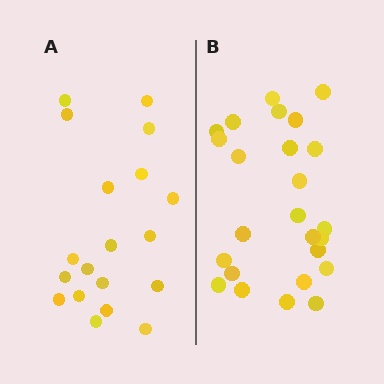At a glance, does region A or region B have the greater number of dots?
Region B (the right region) has more dots.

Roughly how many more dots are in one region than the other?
Region B has about 6 more dots than region A.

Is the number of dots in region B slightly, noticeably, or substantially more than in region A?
Region B has noticeably more, but not dramatically so. The ratio is roughly 1.3 to 1.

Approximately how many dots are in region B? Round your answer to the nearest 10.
About 20 dots. (The exact count is 25, which rounds to 20.)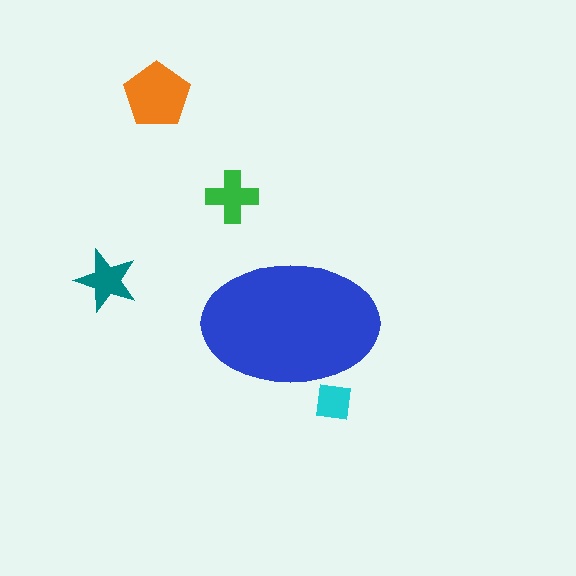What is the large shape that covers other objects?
A blue ellipse.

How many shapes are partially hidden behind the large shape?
1 shape is partially hidden.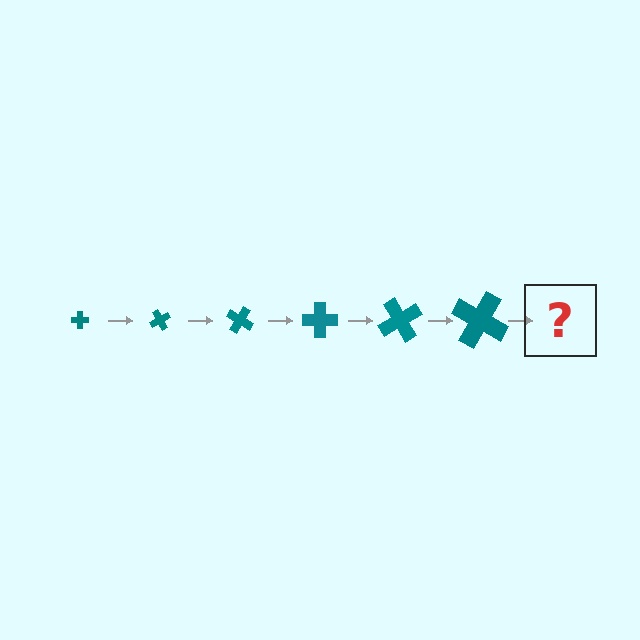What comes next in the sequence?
The next element should be a cross, larger than the previous one and rotated 360 degrees from the start.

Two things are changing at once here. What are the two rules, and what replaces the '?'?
The two rules are that the cross grows larger each step and it rotates 60 degrees each step. The '?' should be a cross, larger than the previous one and rotated 360 degrees from the start.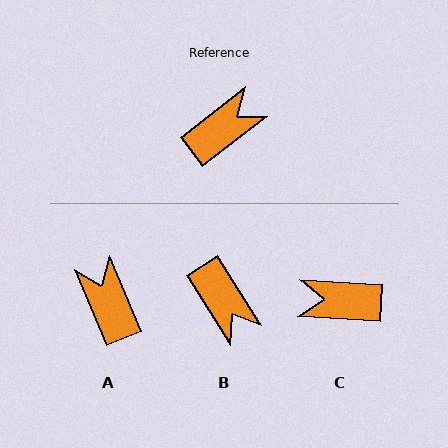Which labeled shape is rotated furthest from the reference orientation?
C, about 139 degrees away.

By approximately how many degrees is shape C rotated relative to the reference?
Approximately 139 degrees counter-clockwise.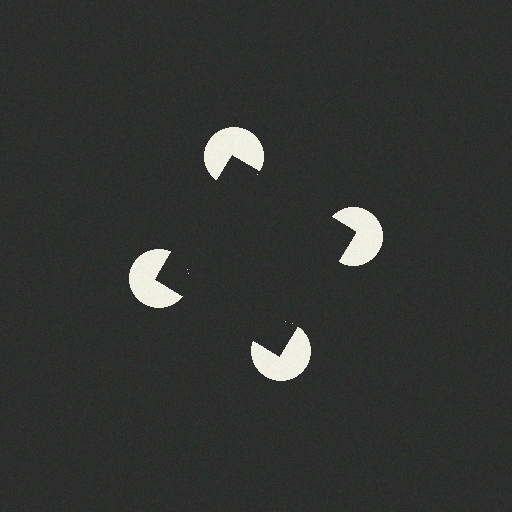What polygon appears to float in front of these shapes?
An illusory square — its edges are inferred from the aligned wedge cuts in the pac-man discs, not physically drawn.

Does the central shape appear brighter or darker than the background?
It typically appears slightly darker than the background, even though no actual brightness change is drawn.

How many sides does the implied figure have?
4 sides.